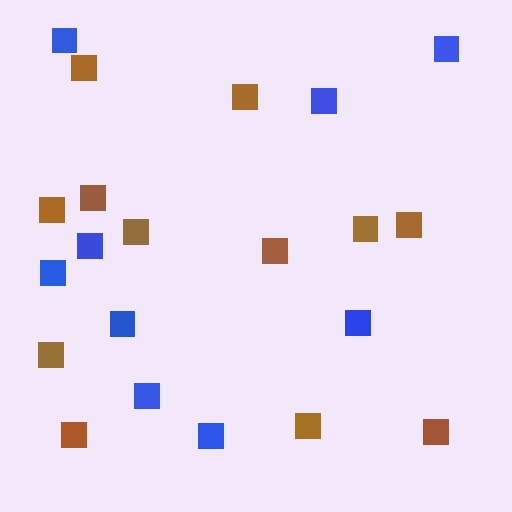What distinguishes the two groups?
There are 2 groups: one group of brown squares (12) and one group of blue squares (9).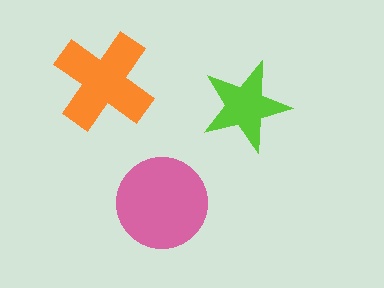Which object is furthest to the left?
The orange cross is leftmost.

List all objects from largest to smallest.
The pink circle, the orange cross, the lime star.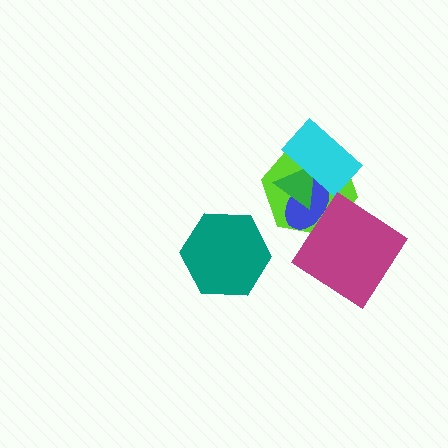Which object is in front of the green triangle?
The cyan rectangle is in front of the green triangle.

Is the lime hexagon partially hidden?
Yes, it is partially covered by another shape.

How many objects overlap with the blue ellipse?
3 objects overlap with the blue ellipse.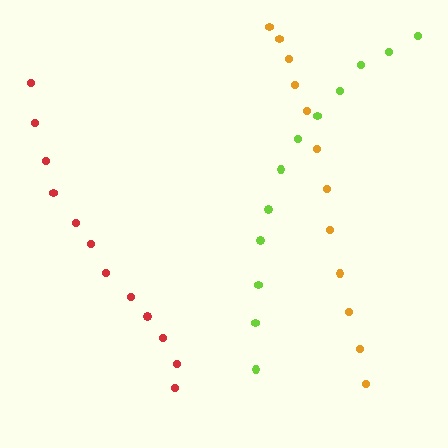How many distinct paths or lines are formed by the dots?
There are 3 distinct paths.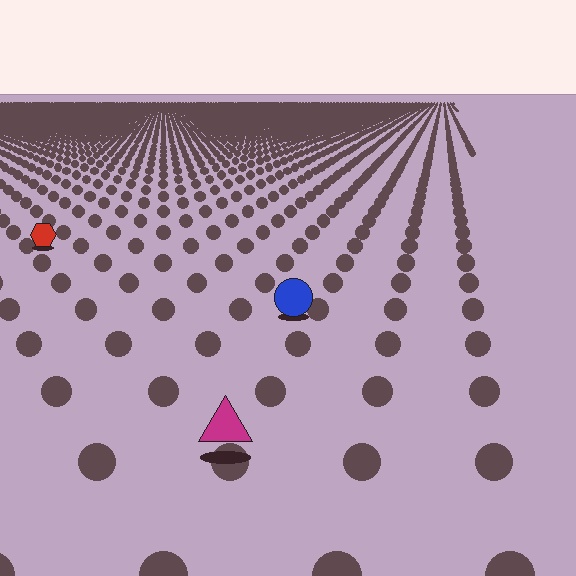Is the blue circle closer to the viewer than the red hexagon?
Yes. The blue circle is closer — you can tell from the texture gradient: the ground texture is coarser near it.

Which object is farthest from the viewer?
The red hexagon is farthest from the viewer. It appears smaller and the ground texture around it is denser.